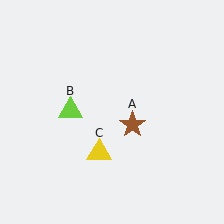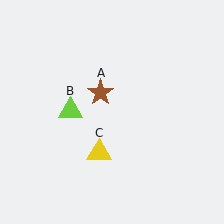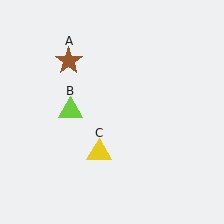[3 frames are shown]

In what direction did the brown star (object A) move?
The brown star (object A) moved up and to the left.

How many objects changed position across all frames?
1 object changed position: brown star (object A).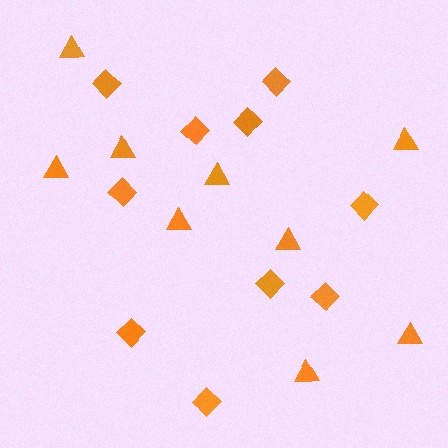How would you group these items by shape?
There are 2 groups: one group of diamonds (10) and one group of triangles (9).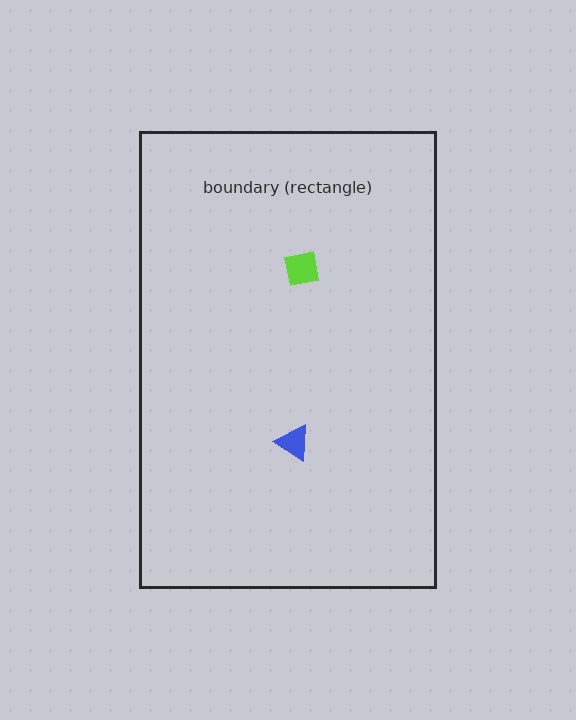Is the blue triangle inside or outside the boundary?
Inside.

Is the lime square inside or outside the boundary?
Inside.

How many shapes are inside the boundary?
2 inside, 0 outside.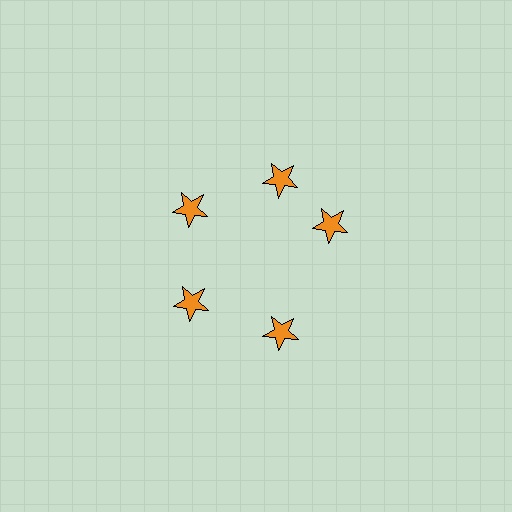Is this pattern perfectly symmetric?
No. The 5 orange stars are arranged in a ring, but one element near the 3 o'clock position is rotated out of alignment along the ring, breaking the 5-fold rotational symmetry.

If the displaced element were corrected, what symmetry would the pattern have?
It would have 5-fold rotational symmetry — the pattern would map onto itself every 72 degrees.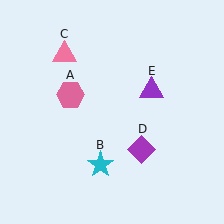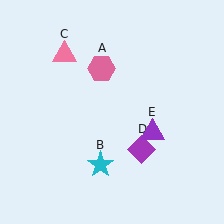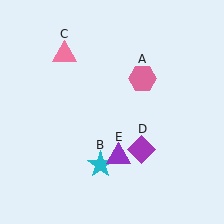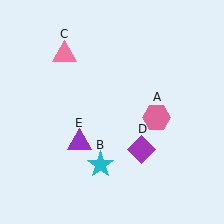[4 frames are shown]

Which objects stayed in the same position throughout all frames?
Cyan star (object B) and pink triangle (object C) and purple diamond (object D) remained stationary.